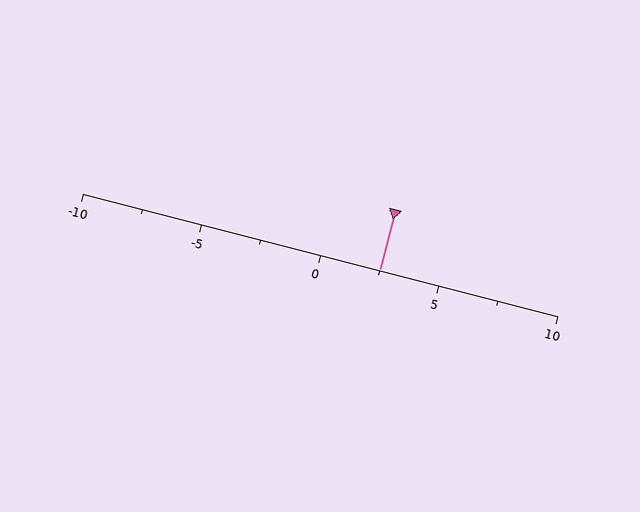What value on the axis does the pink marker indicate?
The marker indicates approximately 2.5.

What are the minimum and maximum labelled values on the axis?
The axis runs from -10 to 10.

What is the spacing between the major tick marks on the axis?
The major ticks are spaced 5 apart.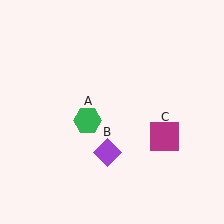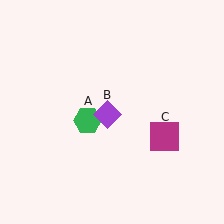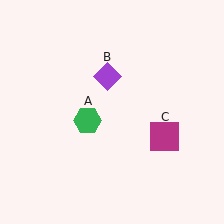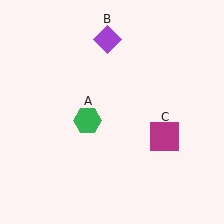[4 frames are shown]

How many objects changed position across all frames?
1 object changed position: purple diamond (object B).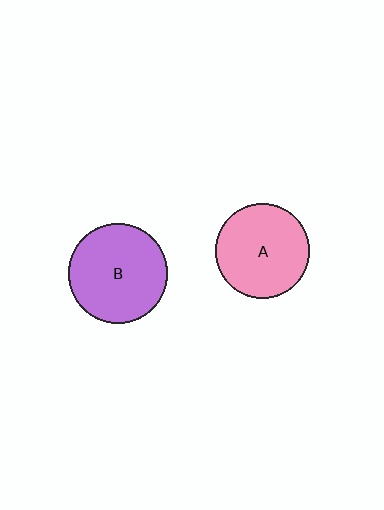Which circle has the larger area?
Circle B (purple).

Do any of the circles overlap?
No, none of the circles overlap.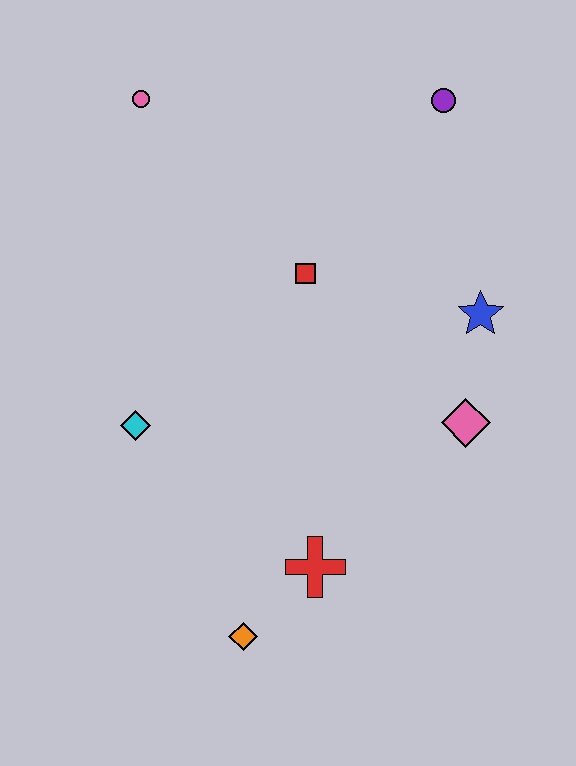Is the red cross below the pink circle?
Yes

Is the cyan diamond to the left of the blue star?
Yes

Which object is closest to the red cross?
The orange diamond is closest to the red cross.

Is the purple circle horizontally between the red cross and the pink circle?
No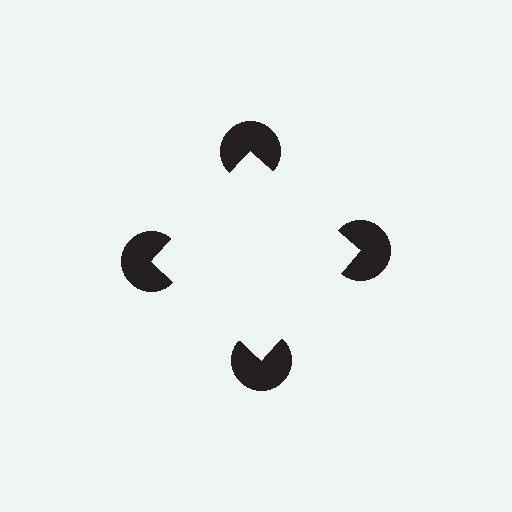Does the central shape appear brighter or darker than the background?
It typically appears slightly brighter than the background, even though no actual brightness change is drawn.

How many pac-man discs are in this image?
There are 4 — one at each vertex of the illusory square.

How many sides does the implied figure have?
4 sides.